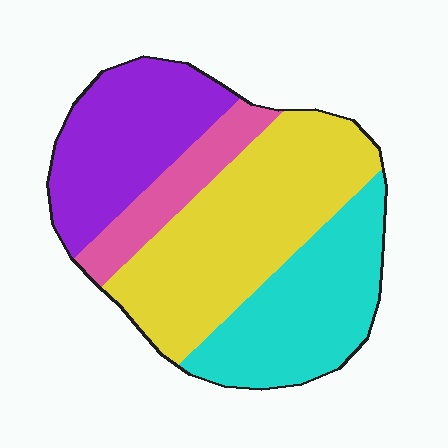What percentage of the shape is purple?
Purple covers around 25% of the shape.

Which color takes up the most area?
Yellow, at roughly 40%.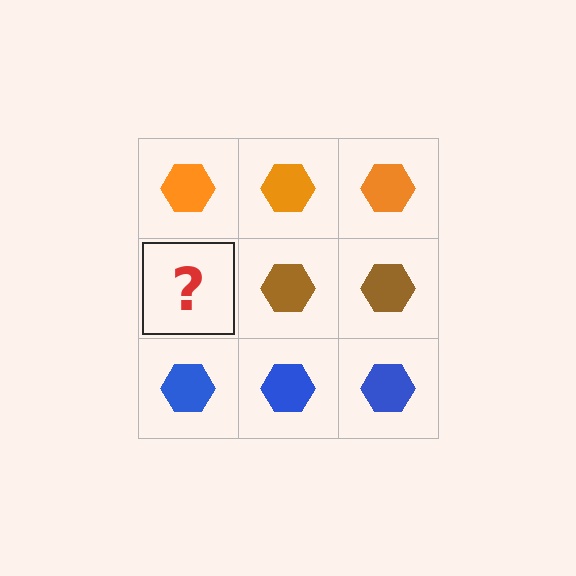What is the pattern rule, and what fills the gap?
The rule is that each row has a consistent color. The gap should be filled with a brown hexagon.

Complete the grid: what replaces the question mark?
The question mark should be replaced with a brown hexagon.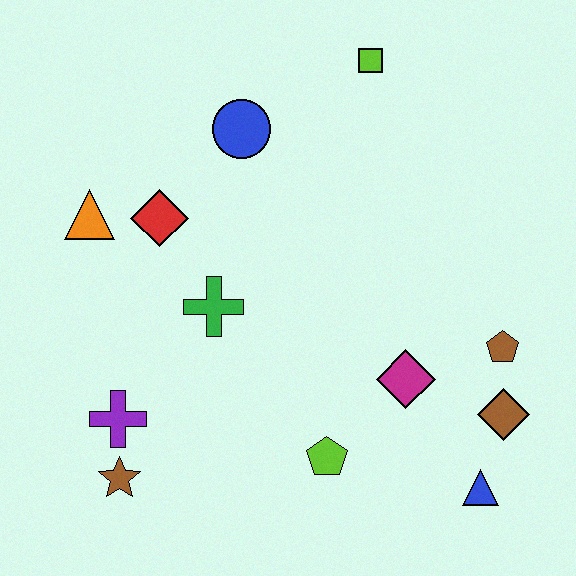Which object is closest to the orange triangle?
The red diamond is closest to the orange triangle.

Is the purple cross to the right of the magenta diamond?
No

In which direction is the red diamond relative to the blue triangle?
The red diamond is to the left of the blue triangle.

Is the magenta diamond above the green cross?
No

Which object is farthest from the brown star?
The lime square is farthest from the brown star.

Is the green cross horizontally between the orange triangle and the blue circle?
Yes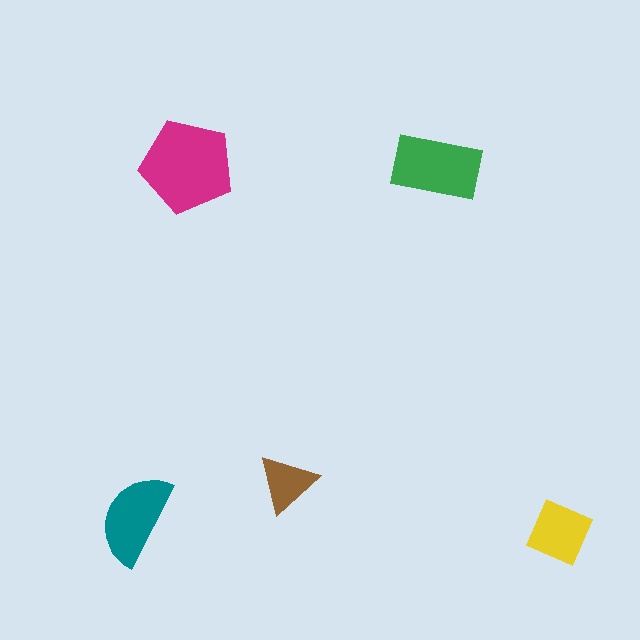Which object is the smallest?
The brown triangle.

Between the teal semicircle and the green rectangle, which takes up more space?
The green rectangle.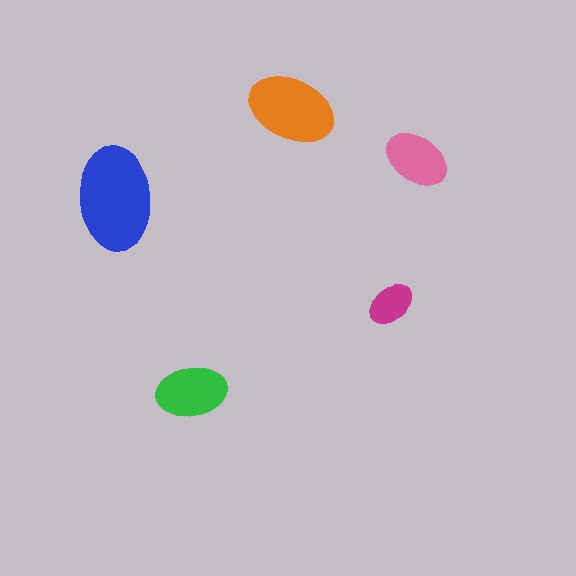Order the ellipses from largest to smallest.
the blue one, the orange one, the green one, the pink one, the magenta one.